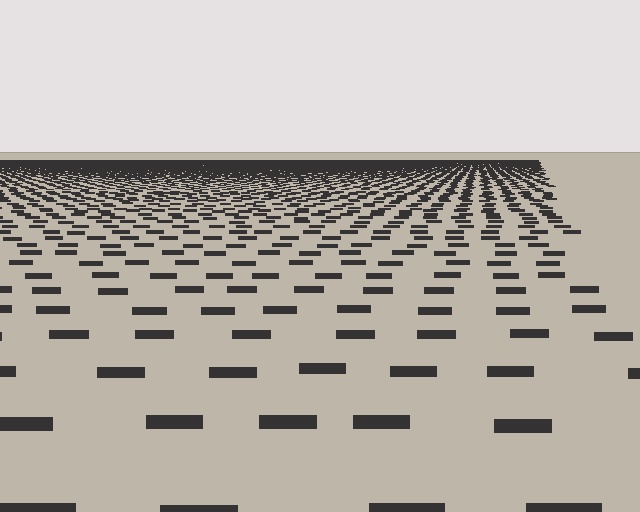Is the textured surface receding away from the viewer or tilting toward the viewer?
The surface is receding away from the viewer. Texture elements get smaller and denser toward the top.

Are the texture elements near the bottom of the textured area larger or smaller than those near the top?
Larger. Near the bottom, elements are closer to the viewer and appear at a bigger on-screen size.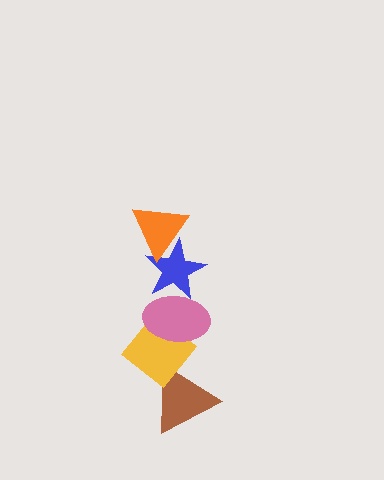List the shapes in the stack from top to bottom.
From top to bottom: the orange triangle, the blue star, the pink ellipse, the yellow diamond, the brown triangle.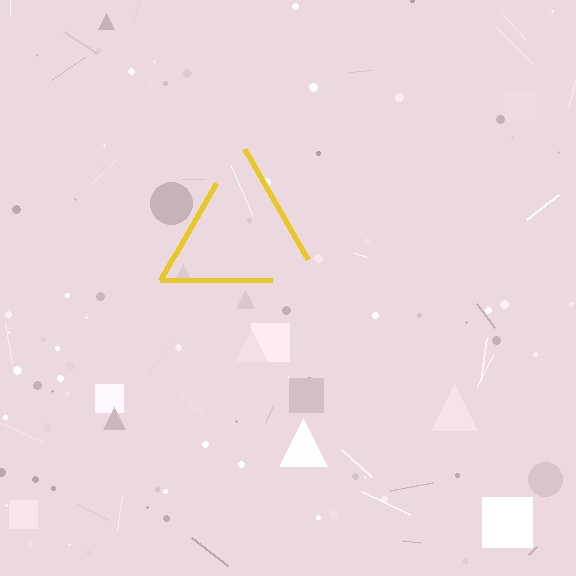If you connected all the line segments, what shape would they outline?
They would outline a triangle.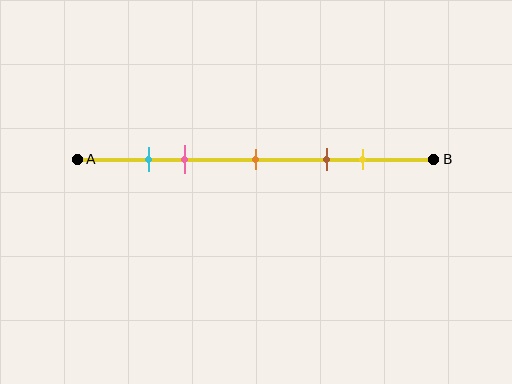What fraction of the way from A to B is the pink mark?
The pink mark is approximately 30% (0.3) of the way from A to B.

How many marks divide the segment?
There are 5 marks dividing the segment.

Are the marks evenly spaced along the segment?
No, the marks are not evenly spaced.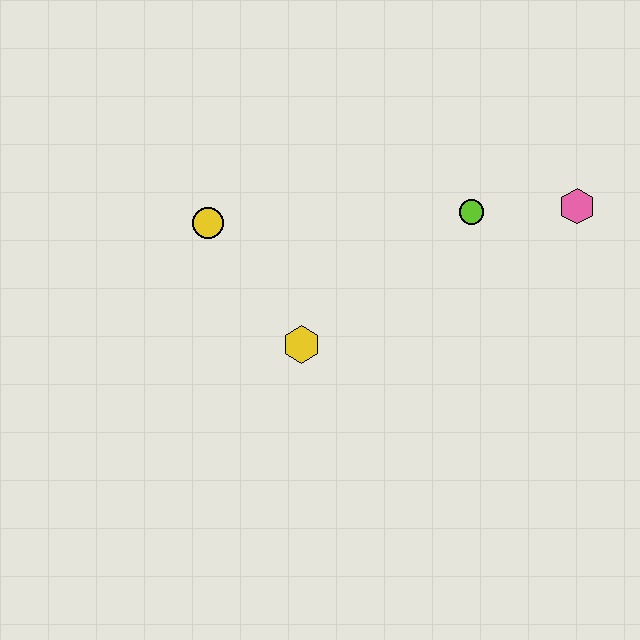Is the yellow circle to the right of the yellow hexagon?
No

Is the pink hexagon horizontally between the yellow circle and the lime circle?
No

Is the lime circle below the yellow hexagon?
No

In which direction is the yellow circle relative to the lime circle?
The yellow circle is to the left of the lime circle.